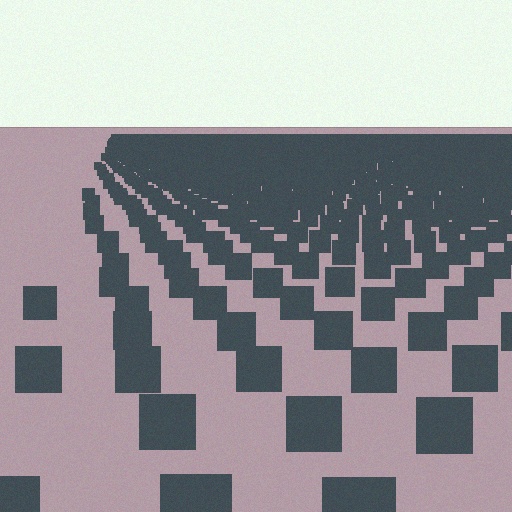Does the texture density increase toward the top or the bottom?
Density increases toward the top.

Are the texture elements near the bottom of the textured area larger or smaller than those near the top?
Larger. Near the bottom, elements are closer to the viewer and appear at a bigger on-screen size.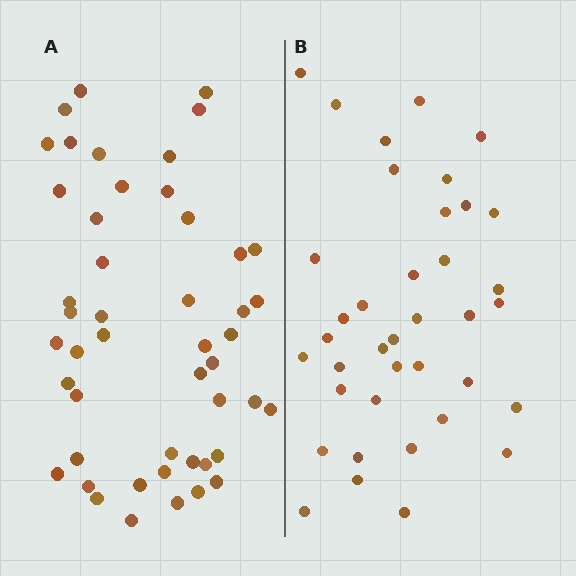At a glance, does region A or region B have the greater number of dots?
Region A (the left region) has more dots.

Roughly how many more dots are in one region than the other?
Region A has roughly 10 or so more dots than region B.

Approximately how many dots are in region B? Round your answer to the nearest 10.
About 40 dots. (The exact count is 38, which rounds to 40.)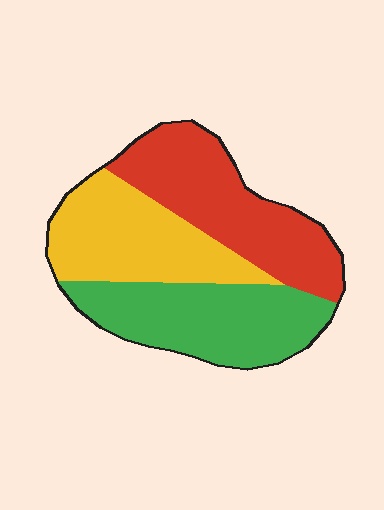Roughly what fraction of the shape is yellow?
Yellow covers around 30% of the shape.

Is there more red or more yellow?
Red.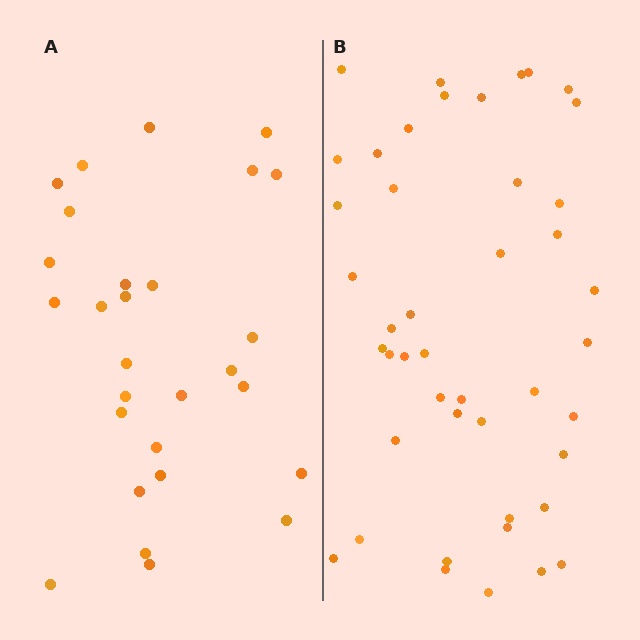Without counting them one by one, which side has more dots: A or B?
Region B (the right region) has more dots.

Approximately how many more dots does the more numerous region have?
Region B has approximately 15 more dots than region A.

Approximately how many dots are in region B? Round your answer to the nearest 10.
About 40 dots. (The exact count is 44, which rounds to 40.)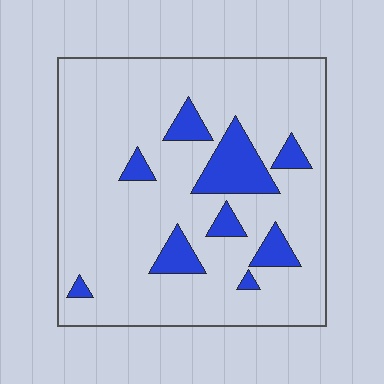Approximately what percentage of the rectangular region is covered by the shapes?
Approximately 15%.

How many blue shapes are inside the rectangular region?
9.